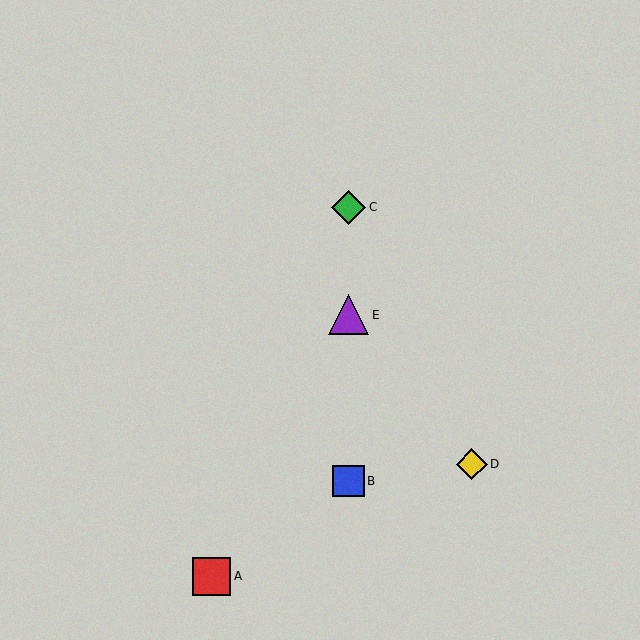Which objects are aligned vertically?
Objects B, C, E are aligned vertically.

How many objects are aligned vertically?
3 objects (B, C, E) are aligned vertically.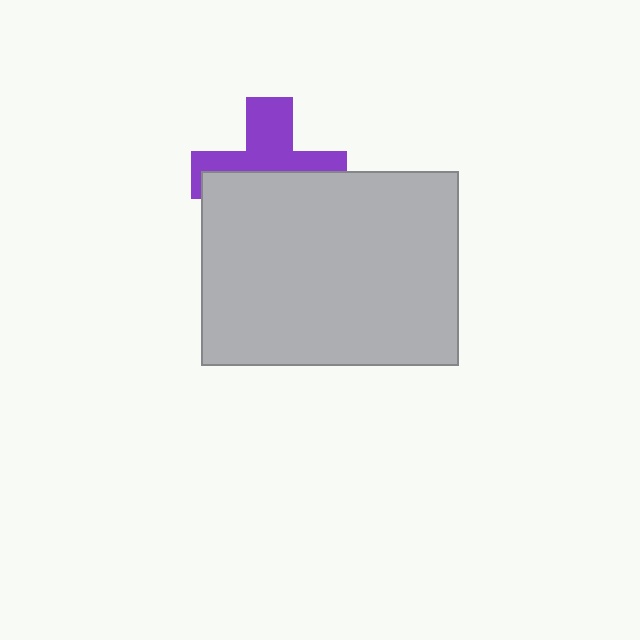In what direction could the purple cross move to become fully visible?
The purple cross could move up. That would shift it out from behind the light gray rectangle entirely.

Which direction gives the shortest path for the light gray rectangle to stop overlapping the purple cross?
Moving down gives the shortest separation.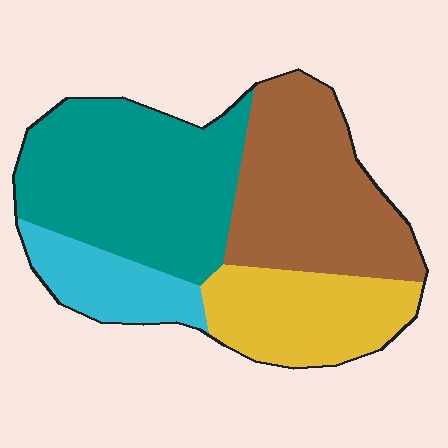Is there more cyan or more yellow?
Yellow.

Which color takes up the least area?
Cyan, at roughly 10%.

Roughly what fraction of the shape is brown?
Brown covers about 30% of the shape.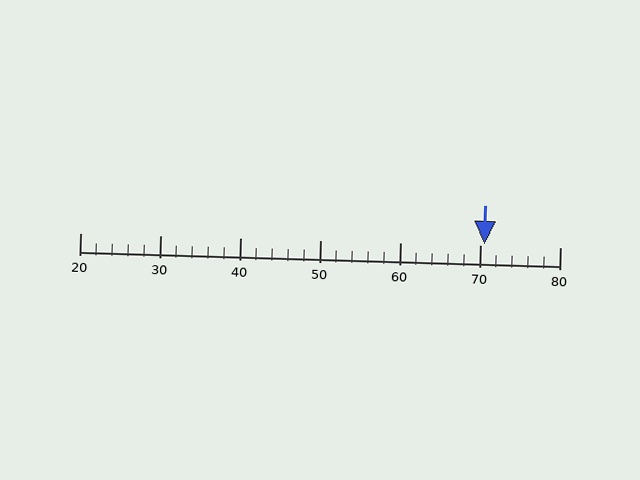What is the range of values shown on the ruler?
The ruler shows values from 20 to 80.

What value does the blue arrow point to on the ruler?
The blue arrow points to approximately 70.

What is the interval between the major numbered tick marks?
The major tick marks are spaced 10 units apart.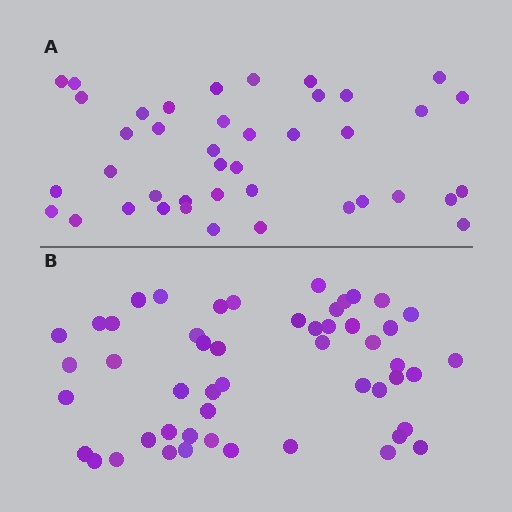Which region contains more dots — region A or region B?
Region B (the bottom region) has more dots.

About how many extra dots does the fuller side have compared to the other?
Region B has roughly 10 or so more dots than region A.